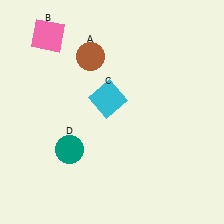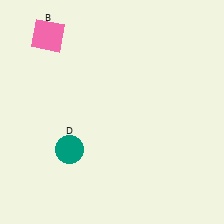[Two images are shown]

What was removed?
The brown circle (A), the cyan square (C) were removed in Image 2.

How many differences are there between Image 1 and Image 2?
There are 2 differences between the two images.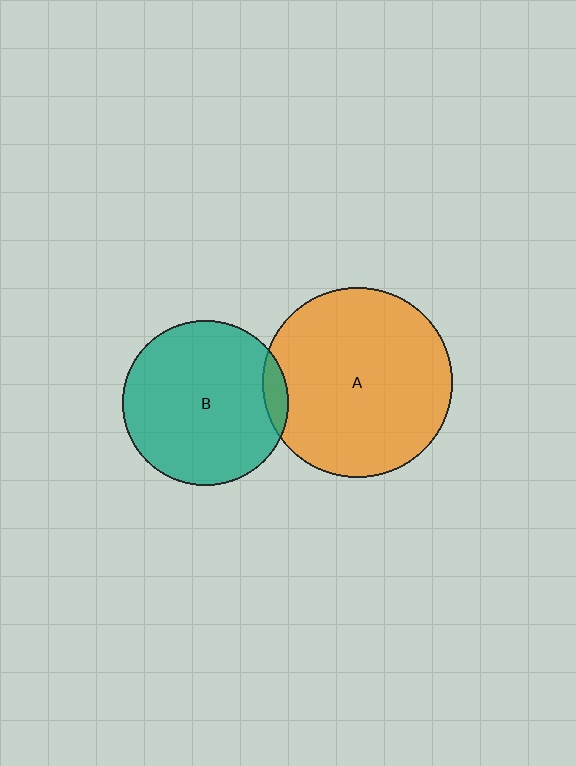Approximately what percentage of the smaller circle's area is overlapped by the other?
Approximately 5%.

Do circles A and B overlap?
Yes.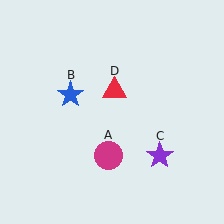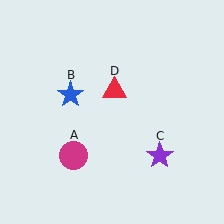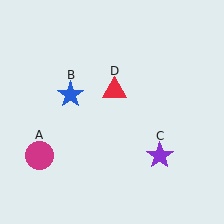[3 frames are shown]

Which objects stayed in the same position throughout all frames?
Blue star (object B) and purple star (object C) and red triangle (object D) remained stationary.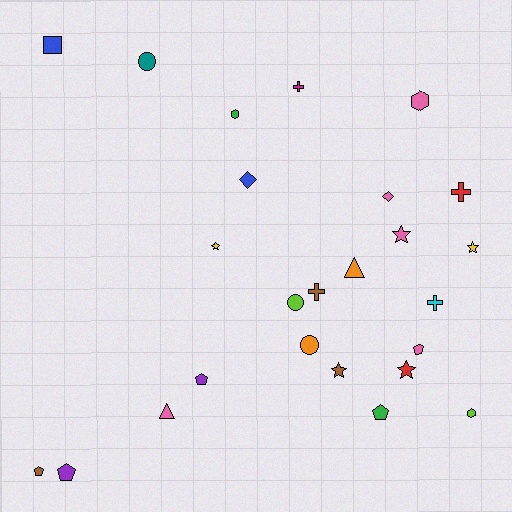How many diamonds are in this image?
There are 2 diamonds.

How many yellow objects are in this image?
There are 2 yellow objects.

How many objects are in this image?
There are 25 objects.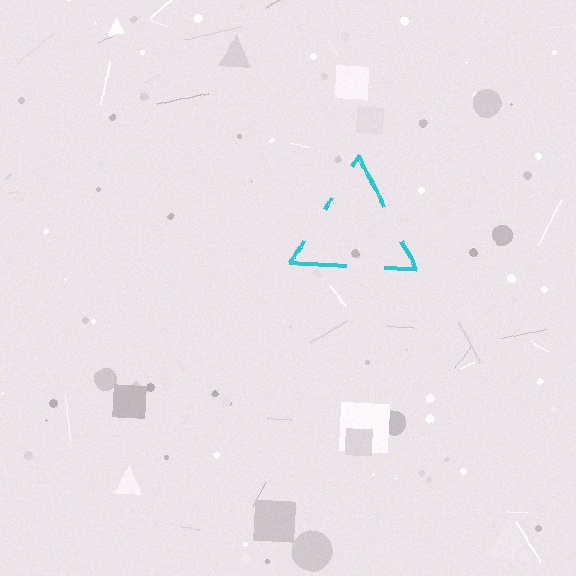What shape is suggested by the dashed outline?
The dashed outline suggests a triangle.